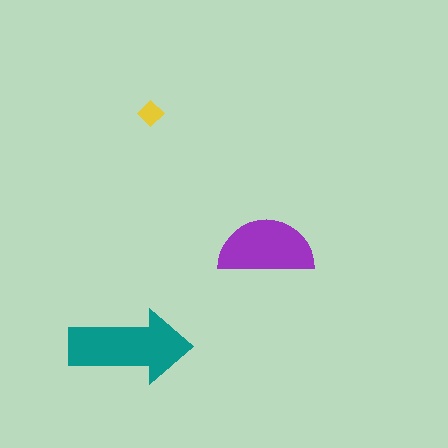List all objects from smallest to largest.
The yellow diamond, the purple semicircle, the teal arrow.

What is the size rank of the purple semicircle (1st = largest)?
2nd.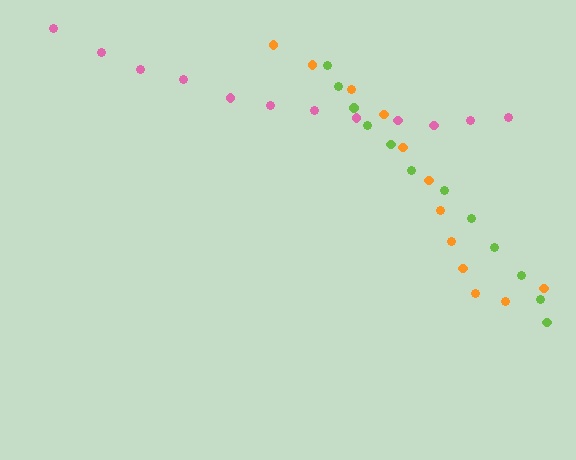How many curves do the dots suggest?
There are 3 distinct paths.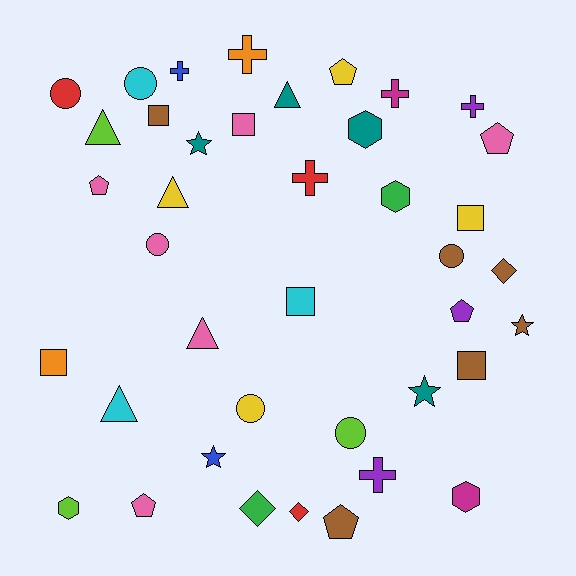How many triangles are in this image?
There are 5 triangles.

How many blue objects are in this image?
There are 2 blue objects.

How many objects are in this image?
There are 40 objects.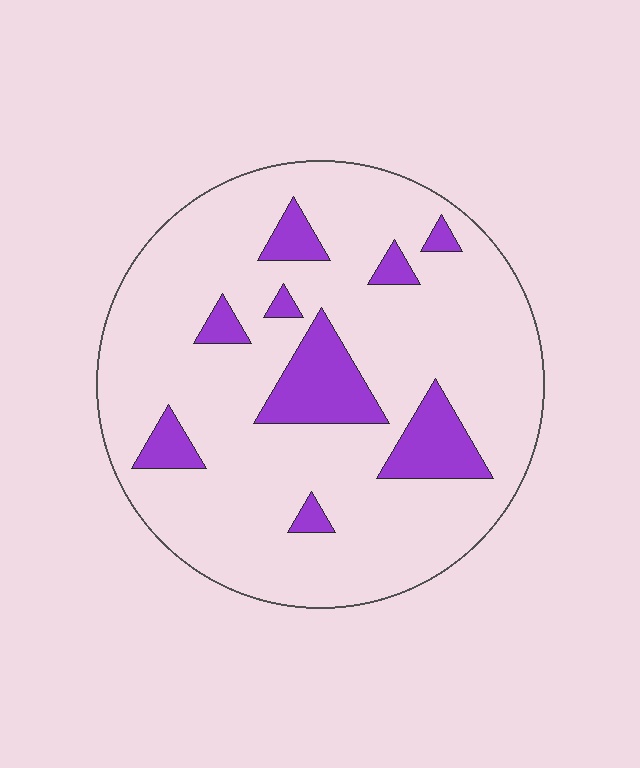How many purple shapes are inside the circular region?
9.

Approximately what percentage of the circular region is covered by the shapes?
Approximately 15%.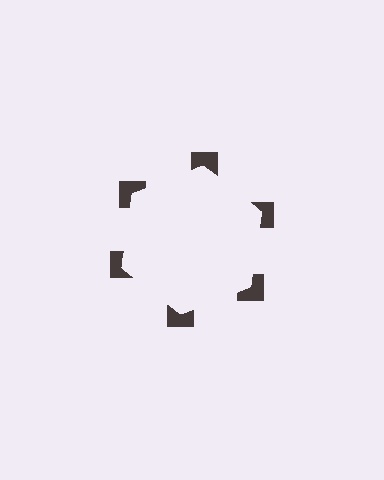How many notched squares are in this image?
There are 6 — one at each vertex of the illusory hexagon.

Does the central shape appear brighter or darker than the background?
It typically appears slightly brighter than the background, even though no actual brightness change is drawn.